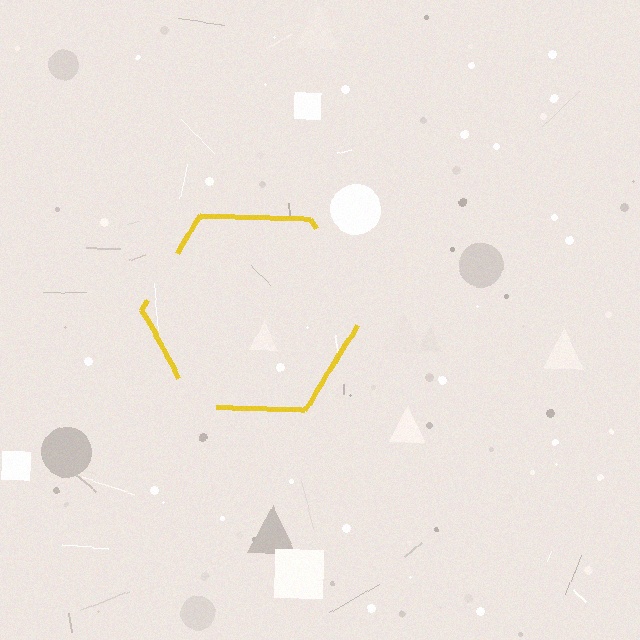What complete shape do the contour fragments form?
The contour fragments form a hexagon.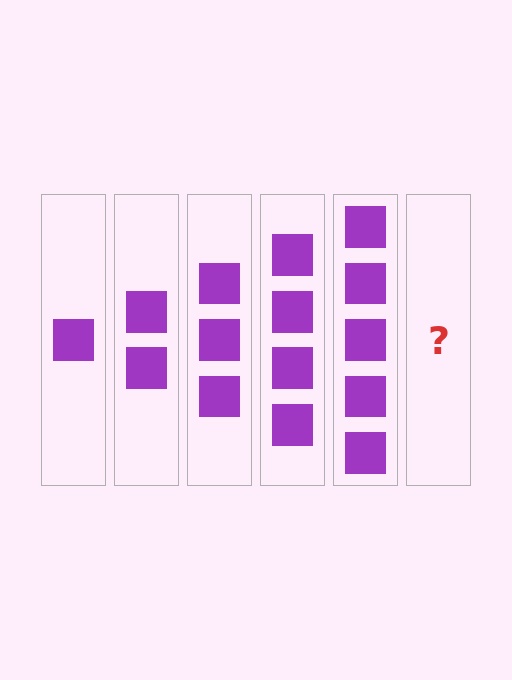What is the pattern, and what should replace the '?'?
The pattern is that each step adds one more square. The '?' should be 6 squares.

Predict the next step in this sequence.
The next step is 6 squares.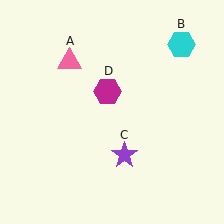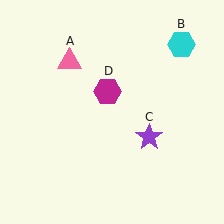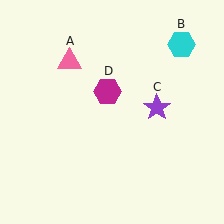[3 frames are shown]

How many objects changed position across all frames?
1 object changed position: purple star (object C).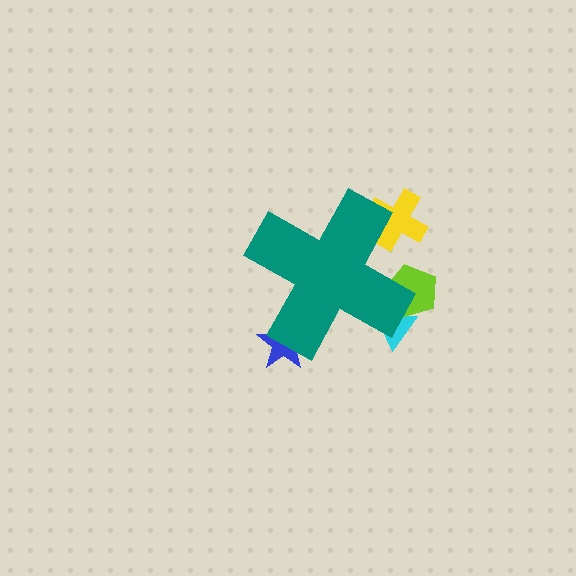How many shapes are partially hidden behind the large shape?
4 shapes are partially hidden.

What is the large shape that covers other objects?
A teal cross.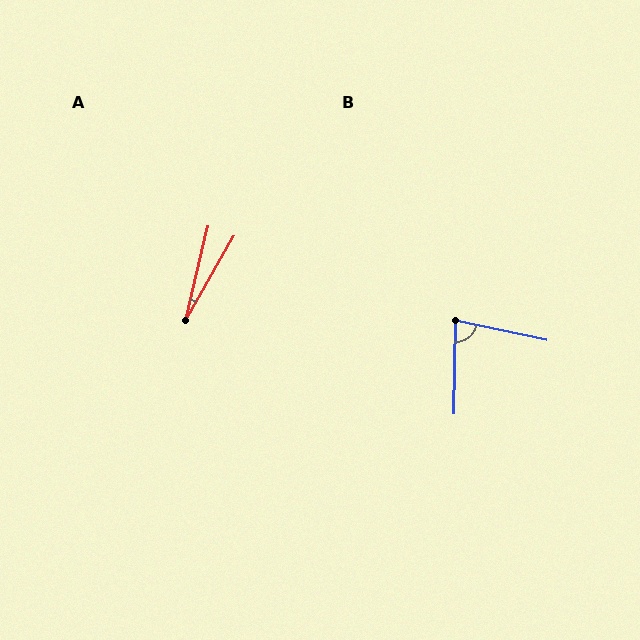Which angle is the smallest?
A, at approximately 16 degrees.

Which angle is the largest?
B, at approximately 79 degrees.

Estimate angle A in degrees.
Approximately 16 degrees.